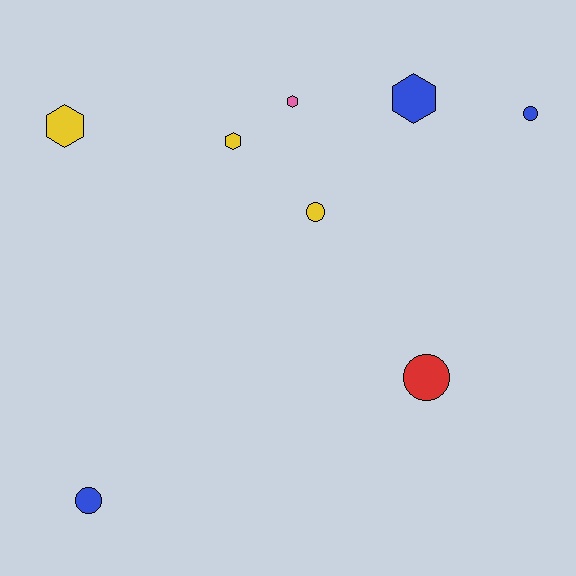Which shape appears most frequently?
Circle, with 4 objects.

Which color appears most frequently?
Blue, with 3 objects.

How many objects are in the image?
There are 8 objects.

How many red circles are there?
There is 1 red circle.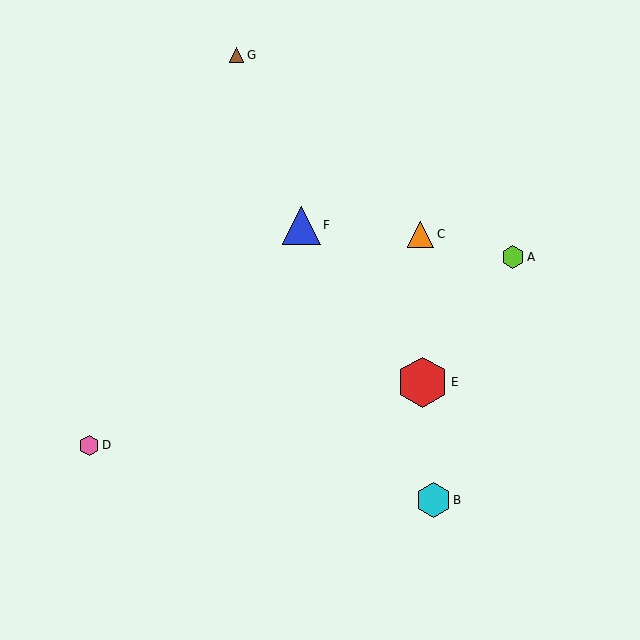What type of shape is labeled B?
Shape B is a cyan hexagon.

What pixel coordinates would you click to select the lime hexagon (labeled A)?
Click at (513, 258) to select the lime hexagon A.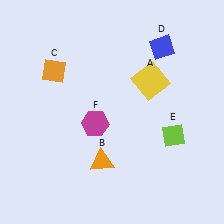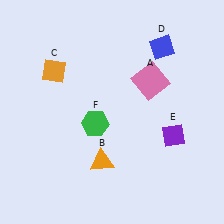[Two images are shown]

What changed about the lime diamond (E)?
In Image 1, E is lime. In Image 2, it changed to purple.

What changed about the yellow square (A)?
In Image 1, A is yellow. In Image 2, it changed to pink.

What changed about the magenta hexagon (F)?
In Image 1, F is magenta. In Image 2, it changed to green.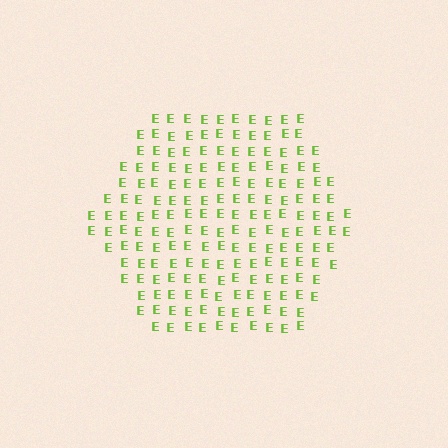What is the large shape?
The large shape is a hexagon.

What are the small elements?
The small elements are letter E's.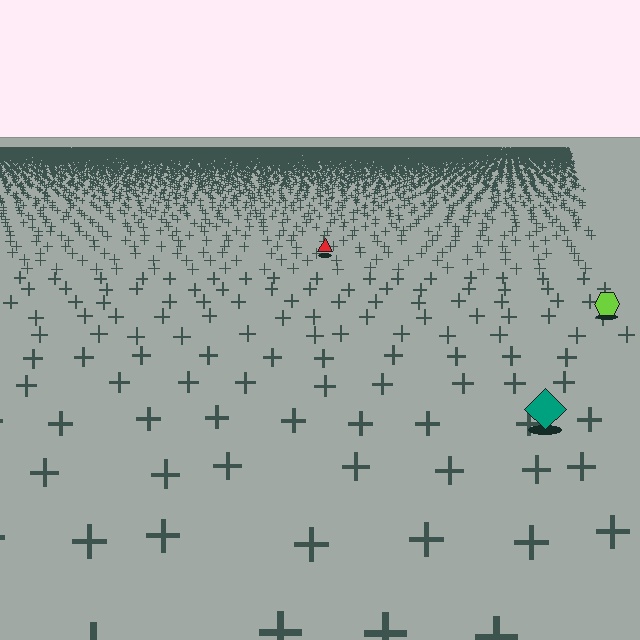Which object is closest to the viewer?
The teal diamond is closest. The texture marks near it are larger and more spread out.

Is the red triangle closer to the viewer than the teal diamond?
No. The teal diamond is closer — you can tell from the texture gradient: the ground texture is coarser near it.